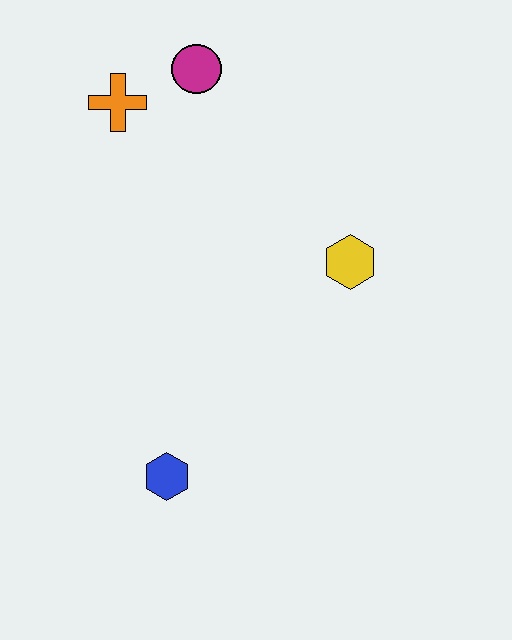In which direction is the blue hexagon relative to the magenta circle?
The blue hexagon is below the magenta circle.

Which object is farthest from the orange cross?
The blue hexagon is farthest from the orange cross.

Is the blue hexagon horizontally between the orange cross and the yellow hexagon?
Yes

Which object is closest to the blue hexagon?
The yellow hexagon is closest to the blue hexagon.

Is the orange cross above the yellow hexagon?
Yes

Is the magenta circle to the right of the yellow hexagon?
No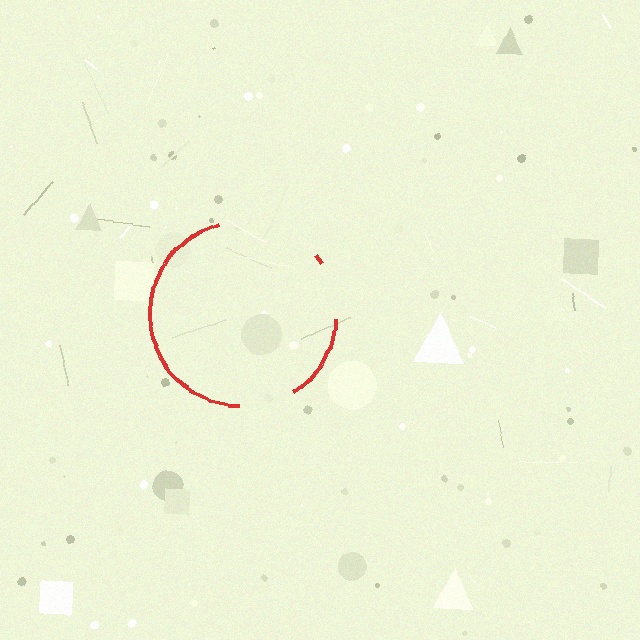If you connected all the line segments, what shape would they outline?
They would outline a circle.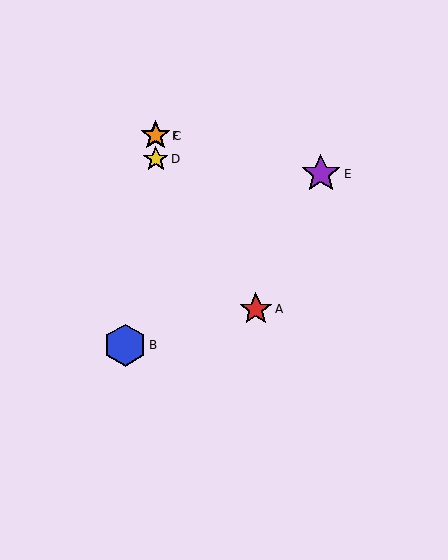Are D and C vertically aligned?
Yes, both are at x≈156.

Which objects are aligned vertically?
Objects C, D, F are aligned vertically.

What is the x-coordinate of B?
Object B is at x≈125.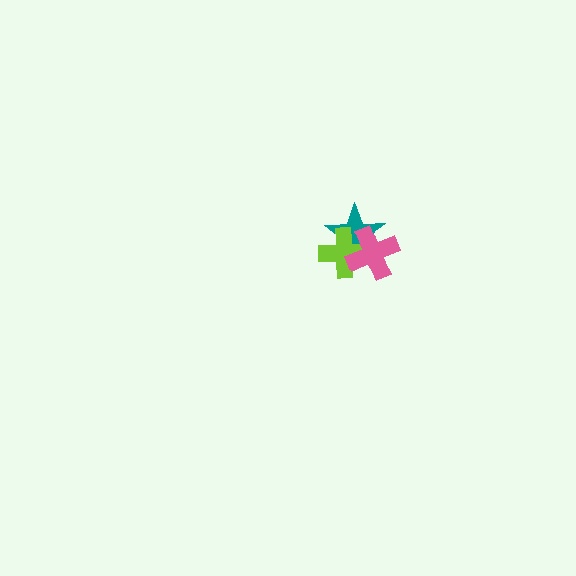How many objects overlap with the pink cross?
2 objects overlap with the pink cross.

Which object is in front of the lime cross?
The pink cross is in front of the lime cross.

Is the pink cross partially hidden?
No, no other shape covers it.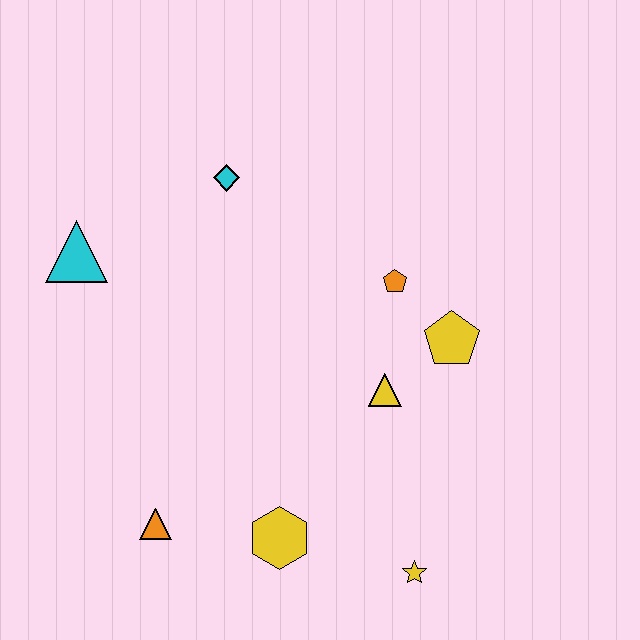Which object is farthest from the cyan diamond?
The yellow star is farthest from the cyan diamond.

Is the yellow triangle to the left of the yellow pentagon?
Yes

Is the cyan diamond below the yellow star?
No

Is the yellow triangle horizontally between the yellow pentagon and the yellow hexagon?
Yes